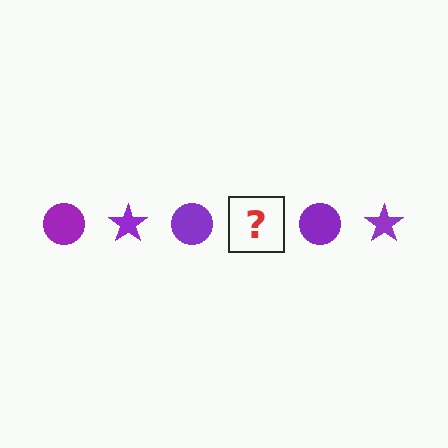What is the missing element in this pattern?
The missing element is a purple star.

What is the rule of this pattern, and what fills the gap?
The rule is that the pattern cycles through circle, star shapes in purple. The gap should be filled with a purple star.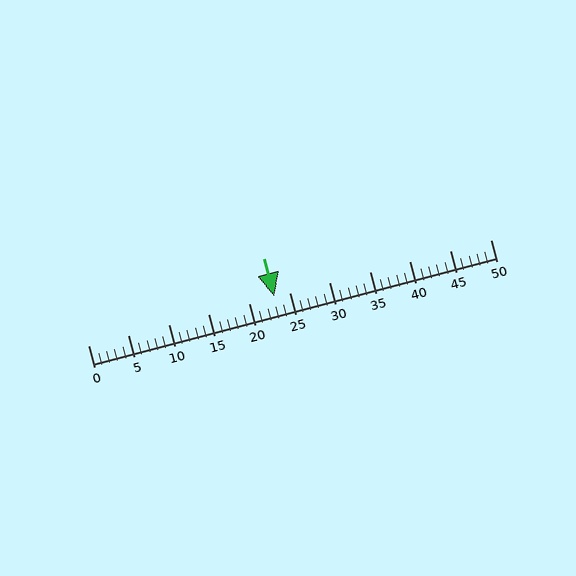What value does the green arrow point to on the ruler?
The green arrow points to approximately 23.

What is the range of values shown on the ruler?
The ruler shows values from 0 to 50.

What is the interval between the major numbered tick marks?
The major tick marks are spaced 5 units apart.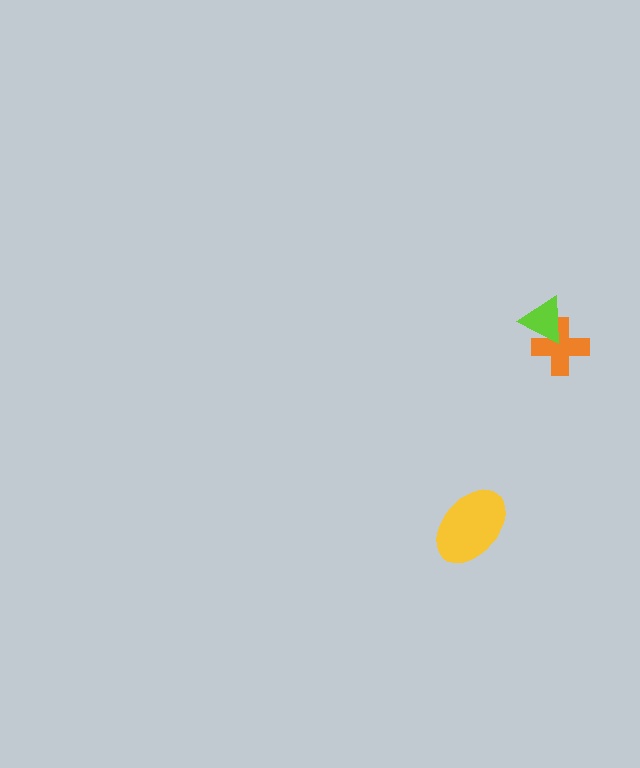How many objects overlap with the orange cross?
1 object overlaps with the orange cross.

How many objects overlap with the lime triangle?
1 object overlaps with the lime triangle.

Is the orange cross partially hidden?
Yes, it is partially covered by another shape.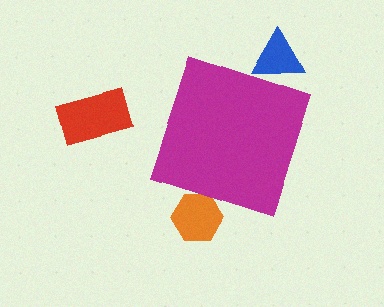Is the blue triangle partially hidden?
Yes, the blue triangle is partially hidden behind the magenta diamond.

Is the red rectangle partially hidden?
No, the red rectangle is fully visible.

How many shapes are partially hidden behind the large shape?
2 shapes are partially hidden.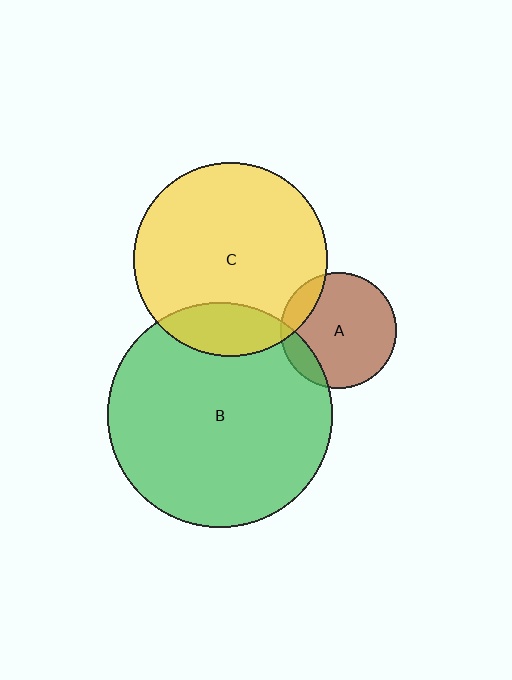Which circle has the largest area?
Circle B (green).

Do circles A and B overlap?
Yes.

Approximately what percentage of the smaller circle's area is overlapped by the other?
Approximately 15%.